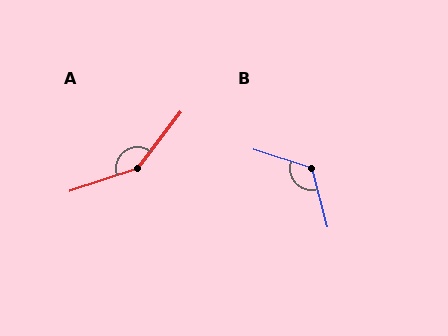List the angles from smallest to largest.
B (123°), A (146°).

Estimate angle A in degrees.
Approximately 146 degrees.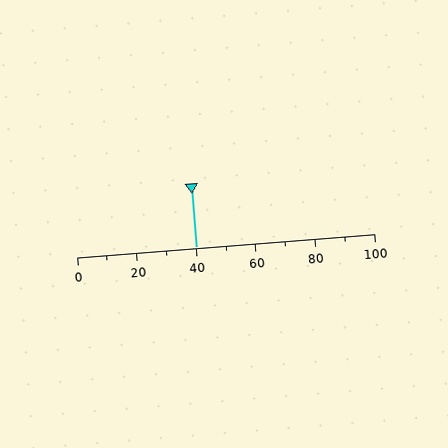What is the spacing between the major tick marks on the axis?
The major ticks are spaced 20 apart.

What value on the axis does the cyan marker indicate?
The marker indicates approximately 40.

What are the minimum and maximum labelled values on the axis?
The axis runs from 0 to 100.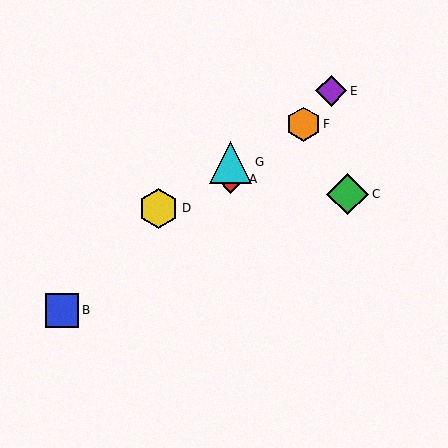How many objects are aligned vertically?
2 objects (A, G) are aligned vertically.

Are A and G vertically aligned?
Yes, both are at x≈231.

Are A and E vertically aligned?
No, A is at x≈231 and E is at x≈331.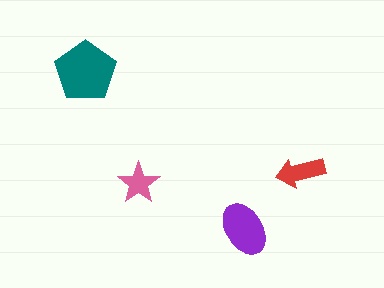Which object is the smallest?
The pink star.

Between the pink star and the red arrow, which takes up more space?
The red arrow.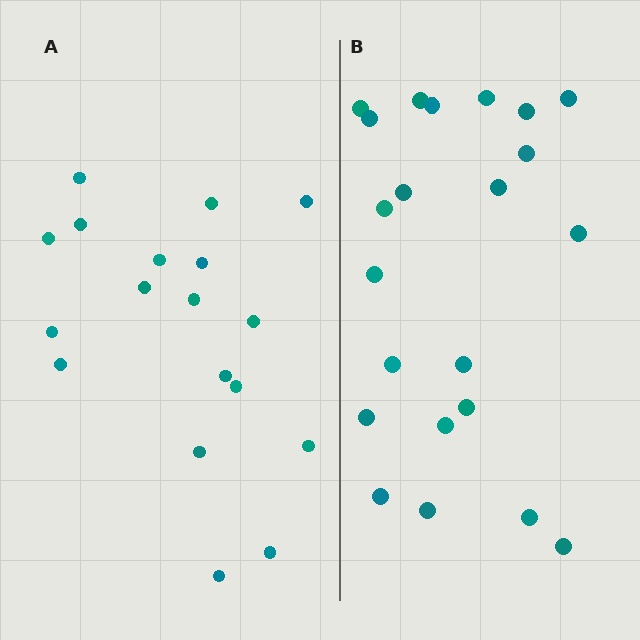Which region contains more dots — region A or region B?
Region B (the right region) has more dots.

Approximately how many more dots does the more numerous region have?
Region B has about 4 more dots than region A.